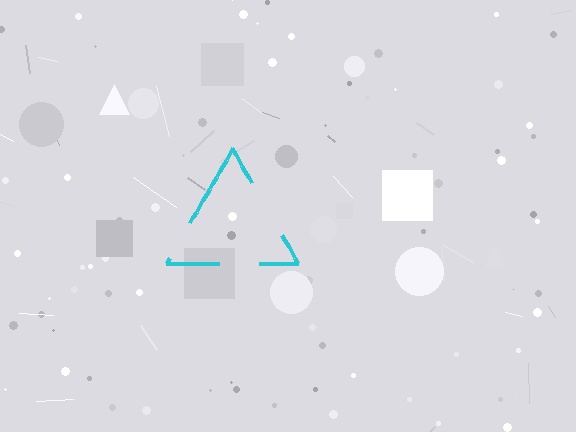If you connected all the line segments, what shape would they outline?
They would outline a triangle.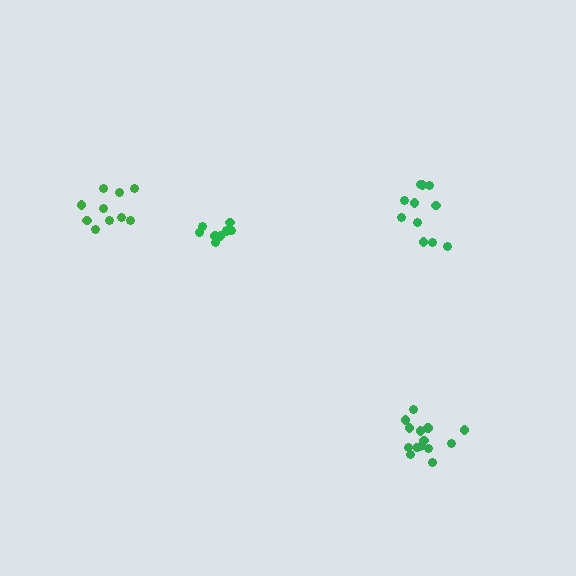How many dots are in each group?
Group 1: 11 dots, Group 2: 9 dots, Group 3: 14 dots, Group 4: 10 dots (44 total).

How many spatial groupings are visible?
There are 4 spatial groupings.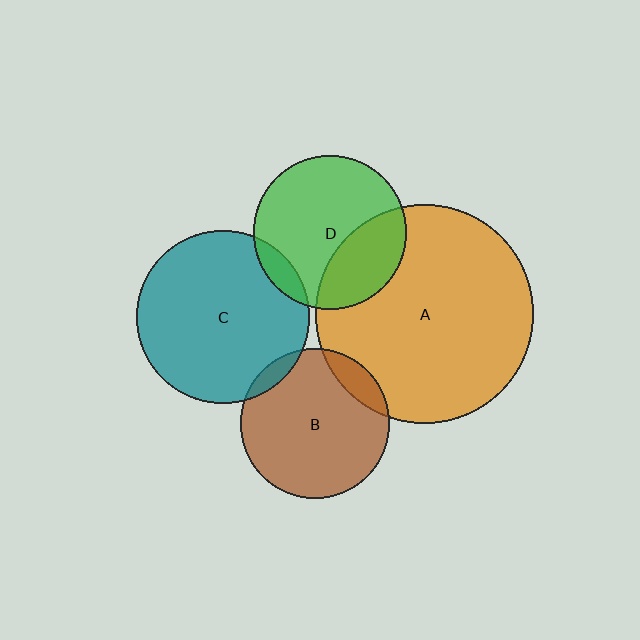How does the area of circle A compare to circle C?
Approximately 1.6 times.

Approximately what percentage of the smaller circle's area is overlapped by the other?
Approximately 5%.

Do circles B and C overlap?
Yes.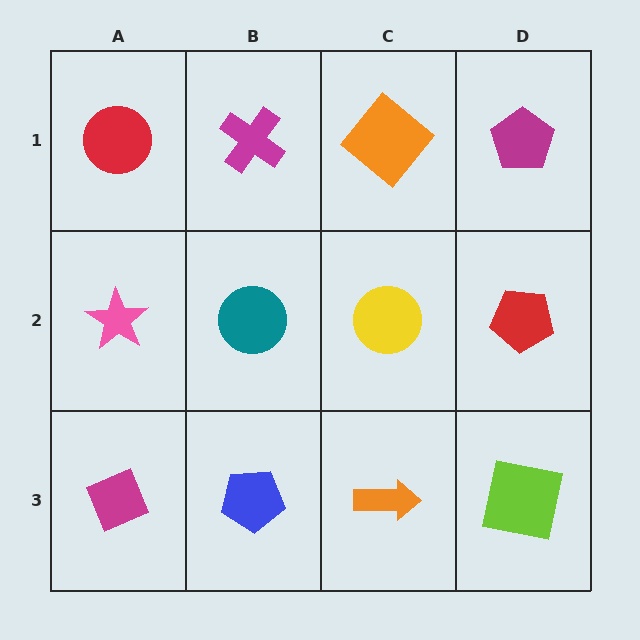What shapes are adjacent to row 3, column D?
A red pentagon (row 2, column D), an orange arrow (row 3, column C).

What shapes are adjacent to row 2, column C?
An orange diamond (row 1, column C), an orange arrow (row 3, column C), a teal circle (row 2, column B), a red pentagon (row 2, column D).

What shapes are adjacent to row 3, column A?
A pink star (row 2, column A), a blue pentagon (row 3, column B).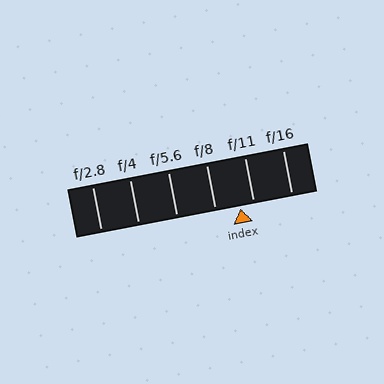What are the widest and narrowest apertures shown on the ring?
The widest aperture shown is f/2.8 and the narrowest is f/16.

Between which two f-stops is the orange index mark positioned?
The index mark is between f/8 and f/11.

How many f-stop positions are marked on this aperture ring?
There are 6 f-stop positions marked.